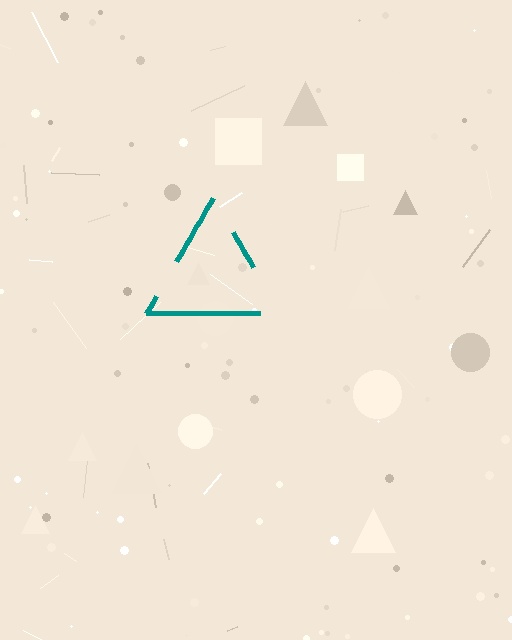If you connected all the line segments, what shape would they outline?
They would outline a triangle.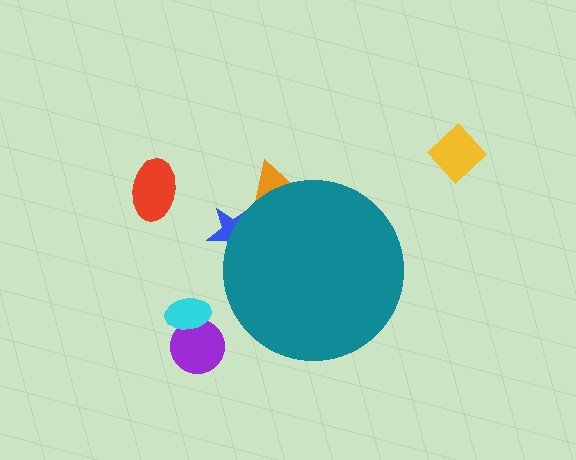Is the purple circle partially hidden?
No, the purple circle is fully visible.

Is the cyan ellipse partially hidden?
No, the cyan ellipse is fully visible.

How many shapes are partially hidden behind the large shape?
2 shapes are partially hidden.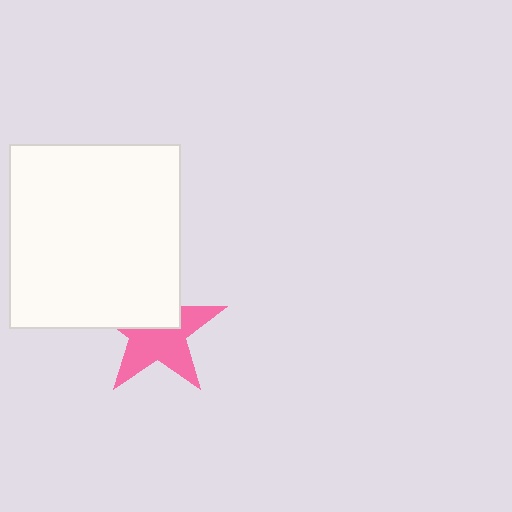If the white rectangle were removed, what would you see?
You would see the complete pink star.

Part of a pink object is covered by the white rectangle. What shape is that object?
It is a star.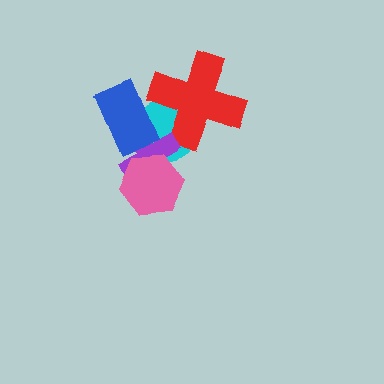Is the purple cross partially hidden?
Yes, it is partially covered by another shape.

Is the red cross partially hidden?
Yes, it is partially covered by another shape.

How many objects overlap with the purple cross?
3 objects overlap with the purple cross.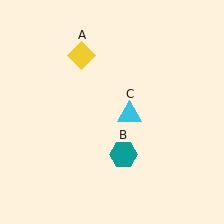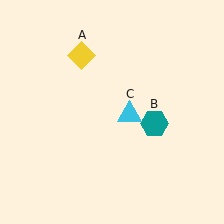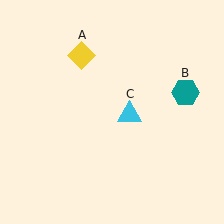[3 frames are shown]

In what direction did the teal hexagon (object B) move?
The teal hexagon (object B) moved up and to the right.